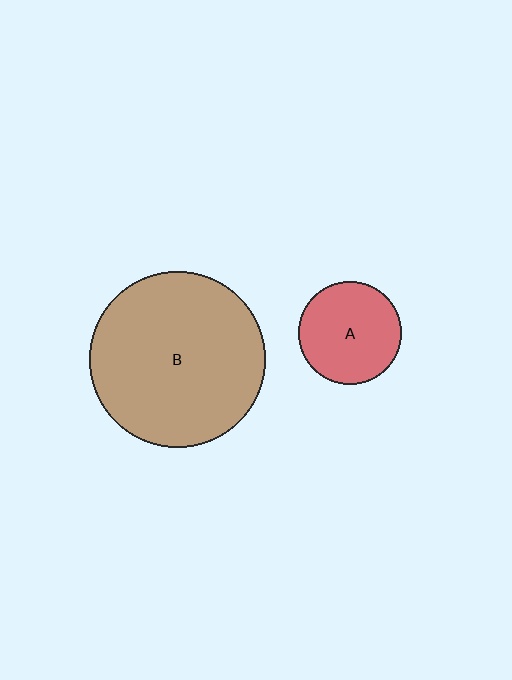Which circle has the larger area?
Circle B (brown).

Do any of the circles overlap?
No, none of the circles overlap.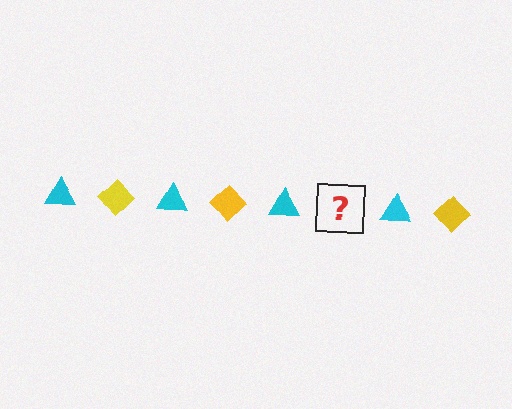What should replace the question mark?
The question mark should be replaced with a yellow diamond.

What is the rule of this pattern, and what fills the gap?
The rule is that the pattern alternates between cyan triangle and yellow diamond. The gap should be filled with a yellow diamond.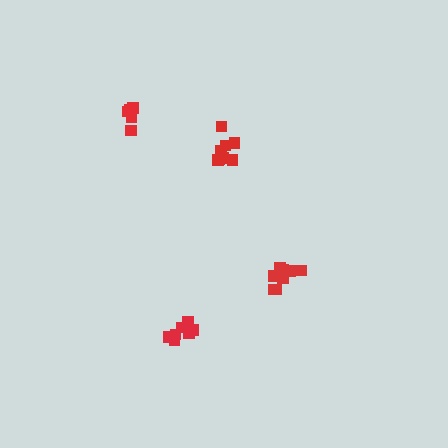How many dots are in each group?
Group 1: 8 dots, Group 2: 8 dots, Group 3: 10 dots, Group 4: 5 dots (31 total).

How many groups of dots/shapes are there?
There are 4 groups.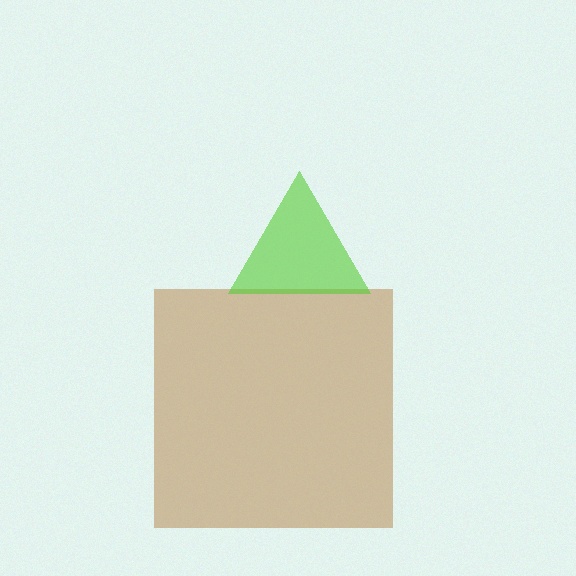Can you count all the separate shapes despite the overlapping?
Yes, there are 2 separate shapes.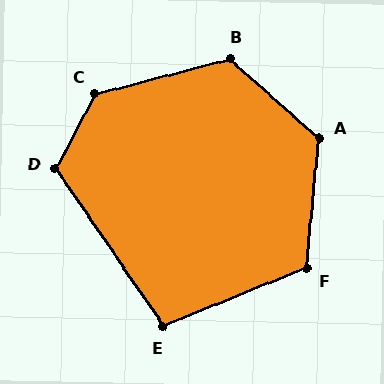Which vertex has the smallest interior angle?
E, at approximately 102 degrees.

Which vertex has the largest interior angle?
C, at approximately 132 degrees.